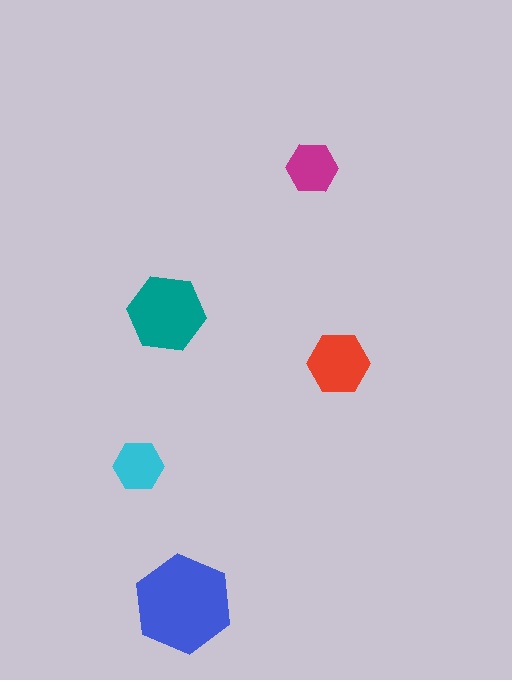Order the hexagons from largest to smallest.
the blue one, the teal one, the red one, the magenta one, the cyan one.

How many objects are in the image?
There are 5 objects in the image.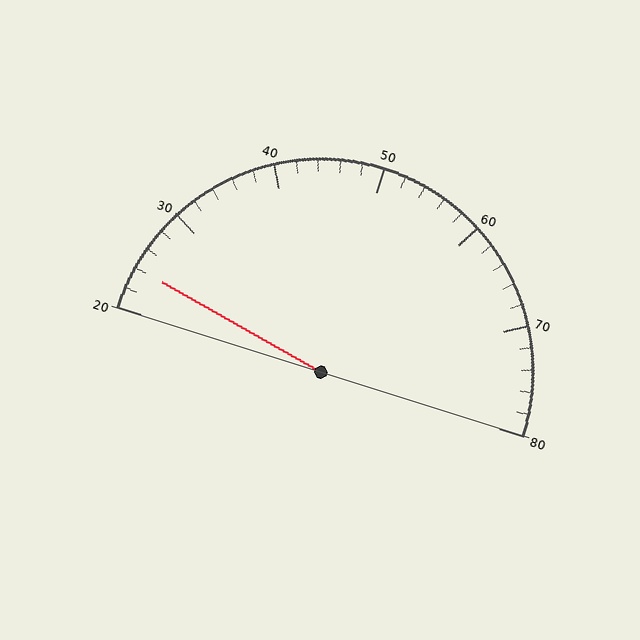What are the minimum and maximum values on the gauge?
The gauge ranges from 20 to 80.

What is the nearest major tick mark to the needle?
The nearest major tick mark is 20.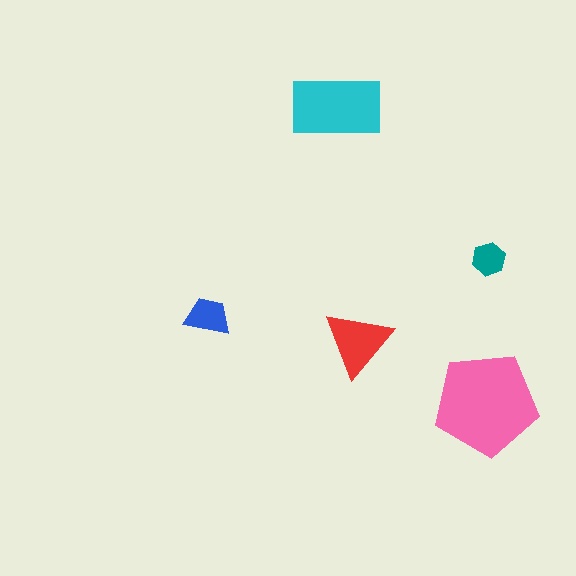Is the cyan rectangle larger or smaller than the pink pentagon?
Smaller.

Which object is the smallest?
The teal hexagon.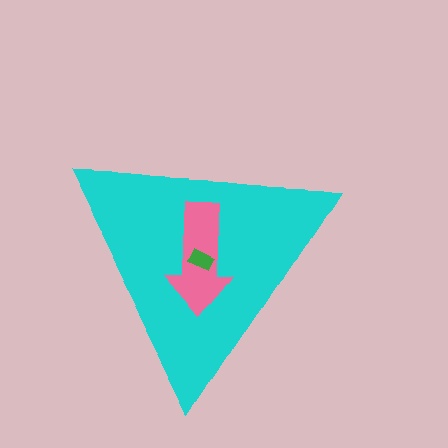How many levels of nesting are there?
3.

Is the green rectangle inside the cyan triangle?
Yes.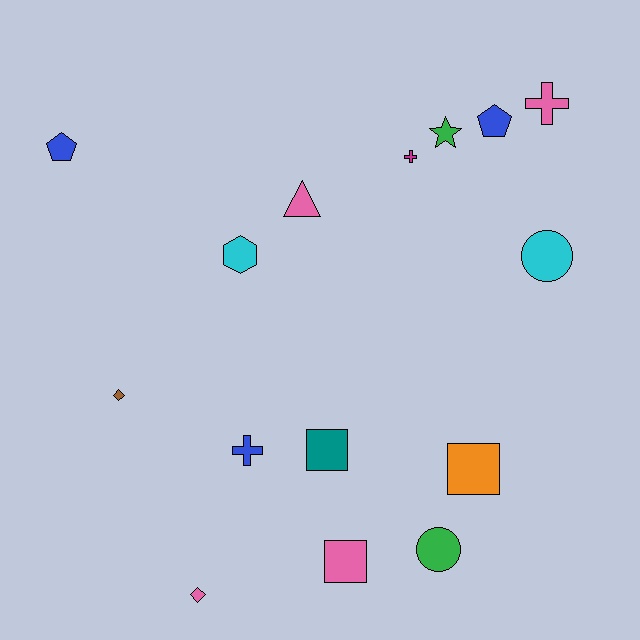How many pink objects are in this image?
There are 4 pink objects.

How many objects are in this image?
There are 15 objects.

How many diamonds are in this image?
There are 2 diamonds.